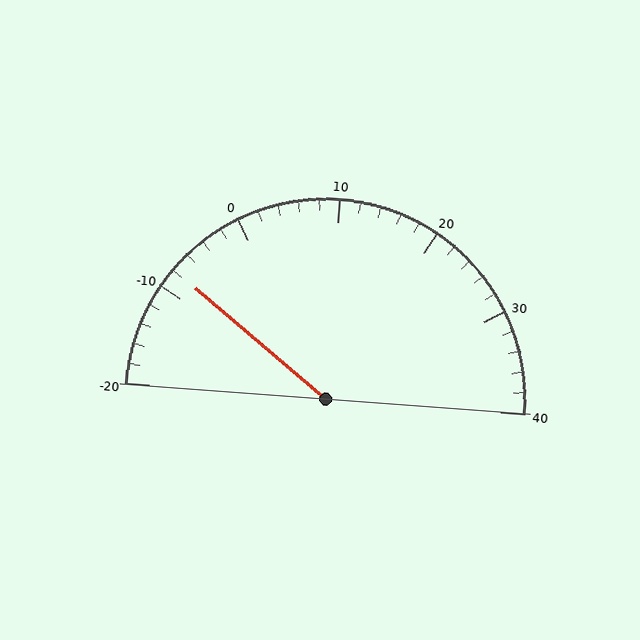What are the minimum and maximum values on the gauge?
The gauge ranges from -20 to 40.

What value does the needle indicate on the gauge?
The needle indicates approximately -8.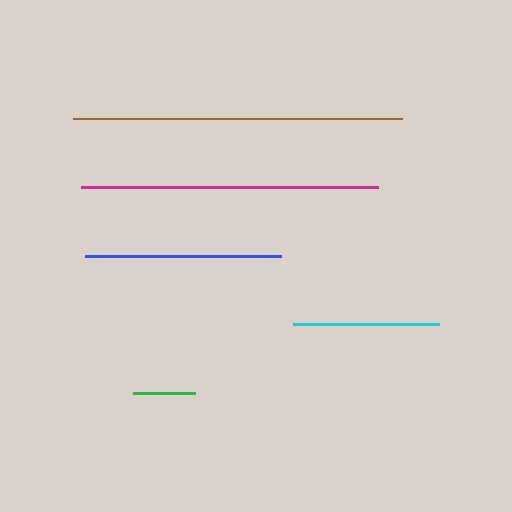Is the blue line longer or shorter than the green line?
The blue line is longer than the green line.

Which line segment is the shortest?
The green line is the shortest at approximately 62 pixels.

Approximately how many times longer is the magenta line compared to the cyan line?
The magenta line is approximately 2.0 times the length of the cyan line.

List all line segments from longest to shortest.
From longest to shortest: brown, magenta, blue, cyan, green.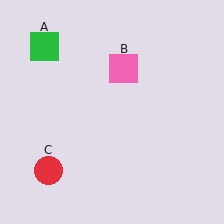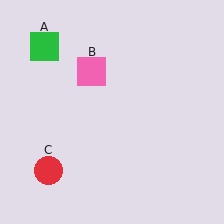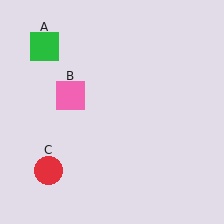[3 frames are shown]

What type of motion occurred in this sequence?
The pink square (object B) rotated counterclockwise around the center of the scene.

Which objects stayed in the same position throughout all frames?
Green square (object A) and red circle (object C) remained stationary.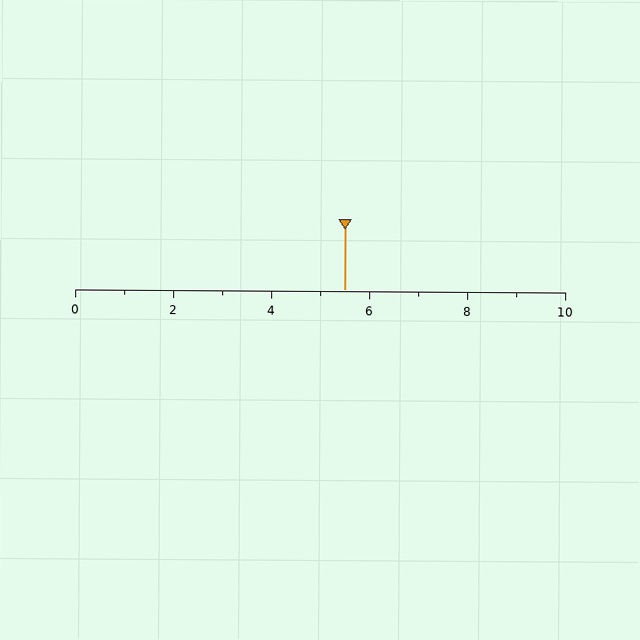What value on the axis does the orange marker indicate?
The marker indicates approximately 5.5.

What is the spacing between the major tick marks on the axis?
The major ticks are spaced 2 apart.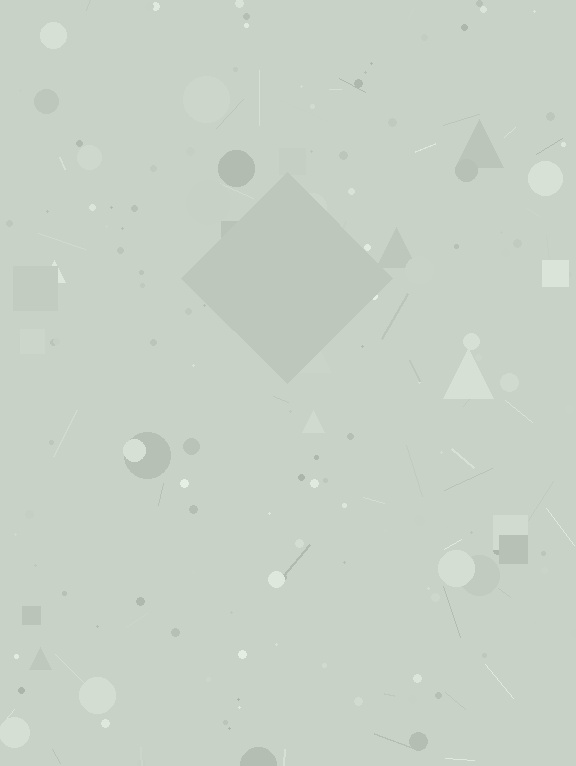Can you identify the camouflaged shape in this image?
The camouflaged shape is a diamond.